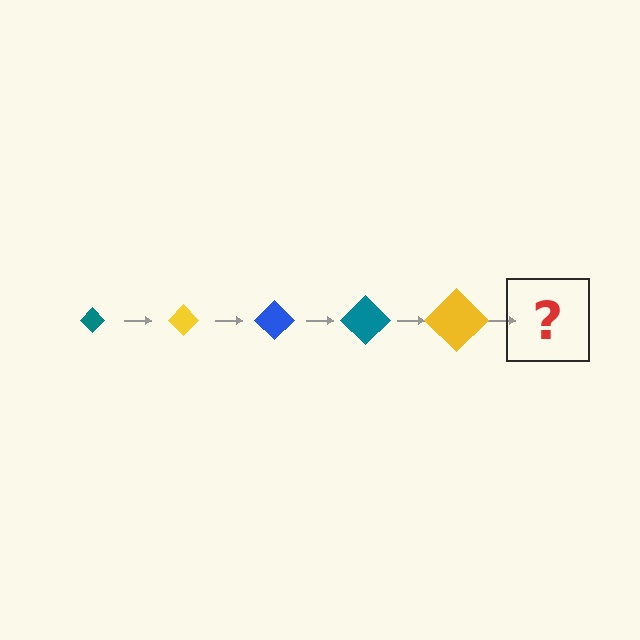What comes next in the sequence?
The next element should be a blue diamond, larger than the previous one.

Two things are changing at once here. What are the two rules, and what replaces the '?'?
The two rules are that the diamond grows larger each step and the color cycles through teal, yellow, and blue. The '?' should be a blue diamond, larger than the previous one.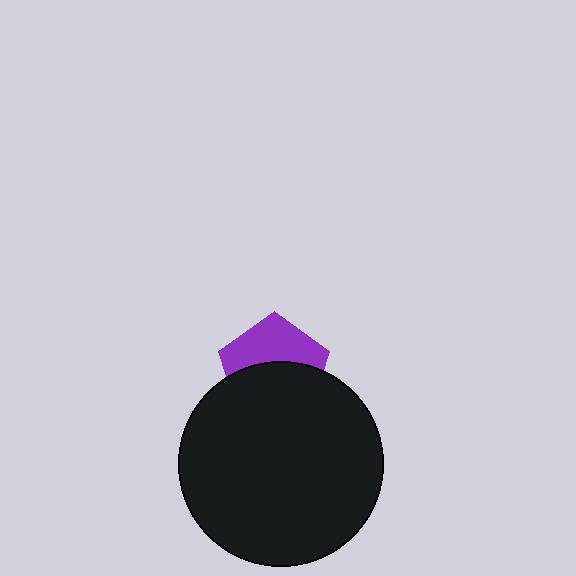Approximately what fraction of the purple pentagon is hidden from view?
Roughly 54% of the purple pentagon is hidden behind the black circle.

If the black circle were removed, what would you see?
You would see the complete purple pentagon.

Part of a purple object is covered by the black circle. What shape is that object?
It is a pentagon.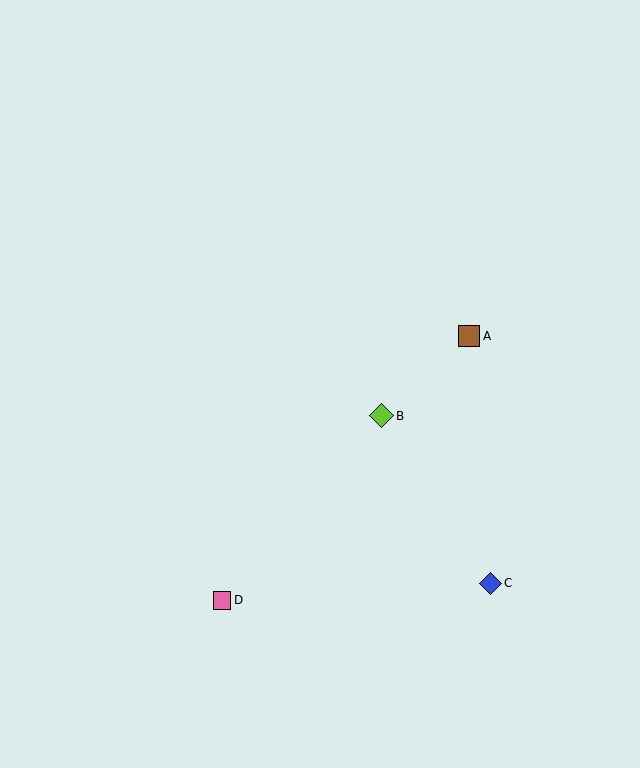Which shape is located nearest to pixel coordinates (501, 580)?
The blue diamond (labeled C) at (490, 583) is nearest to that location.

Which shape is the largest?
The lime diamond (labeled B) is the largest.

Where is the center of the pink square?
The center of the pink square is at (222, 600).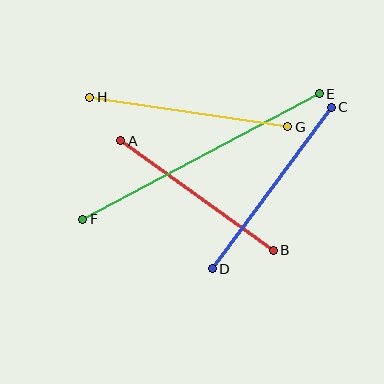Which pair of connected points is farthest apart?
Points E and F are farthest apart.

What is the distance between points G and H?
The distance is approximately 200 pixels.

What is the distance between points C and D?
The distance is approximately 201 pixels.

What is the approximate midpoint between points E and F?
The midpoint is at approximately (201, 157) pixels.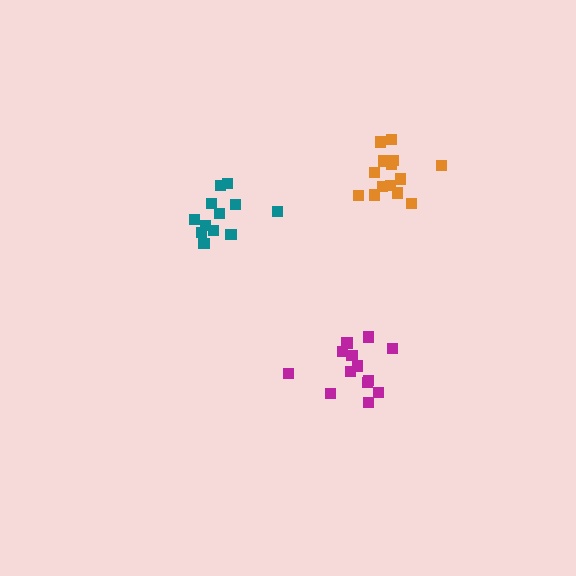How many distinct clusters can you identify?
There are 3 distinct clusters.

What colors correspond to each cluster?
The clusters are colored: orange, teal, magenta.